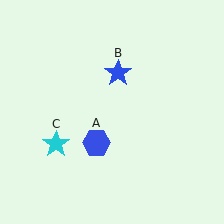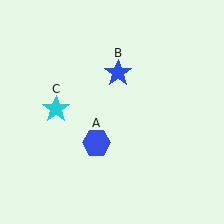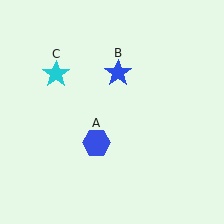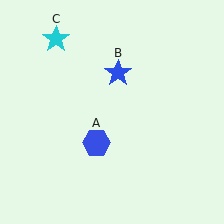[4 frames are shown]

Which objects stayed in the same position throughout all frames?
Blue hexagon (object A) and blue star (object B) remained stationary.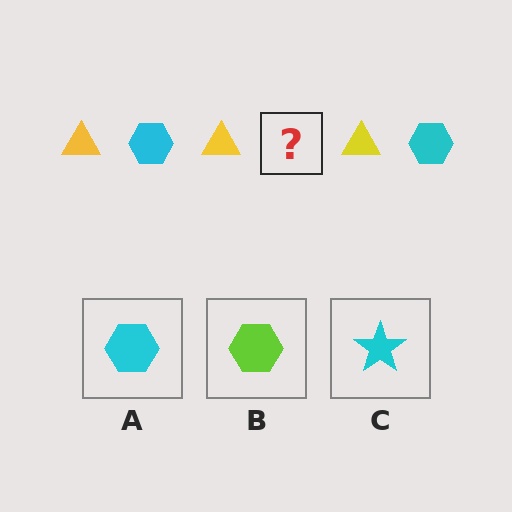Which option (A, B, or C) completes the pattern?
A.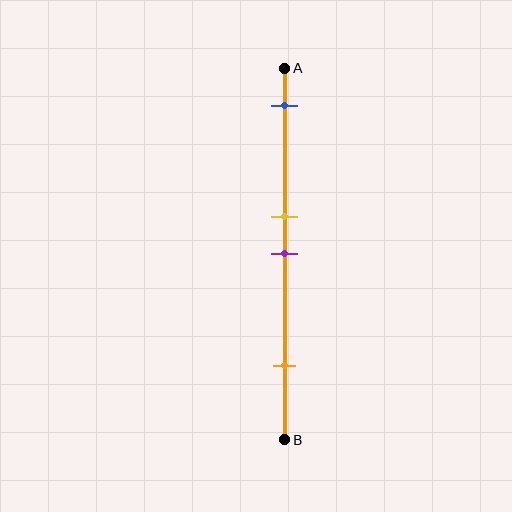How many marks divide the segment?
There are 4 marks dividing the segment.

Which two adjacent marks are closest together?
The yellow and purple marks are the closest adjacent pair.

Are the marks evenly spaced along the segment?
No, the marks are not evenly spaced.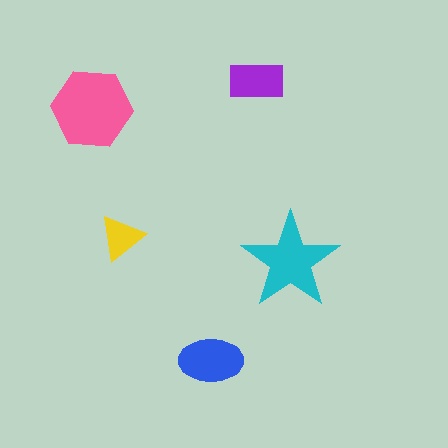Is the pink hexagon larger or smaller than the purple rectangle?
Larger.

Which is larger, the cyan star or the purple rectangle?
The cyan star.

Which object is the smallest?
The yellow triangle.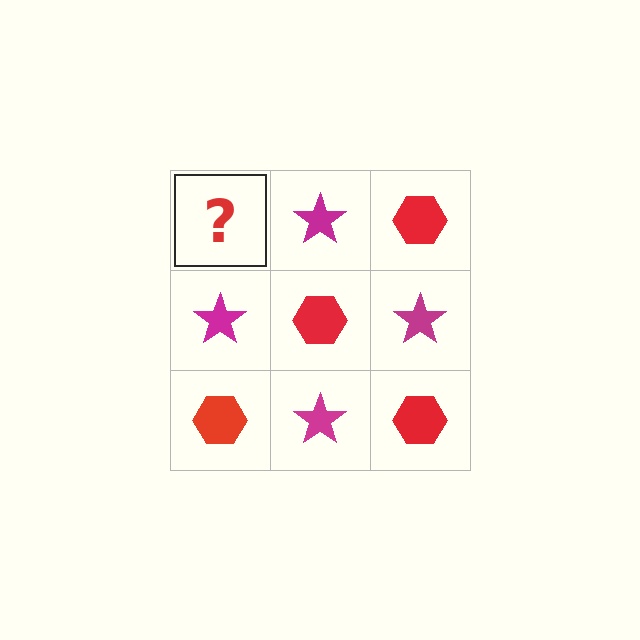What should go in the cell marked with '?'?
The missing cell should contain a red hexagon.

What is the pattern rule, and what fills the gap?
The rule is that it alternates red hexagon and magenta star in a checkerboard pattern. The gap should be filled with a red hexagon.